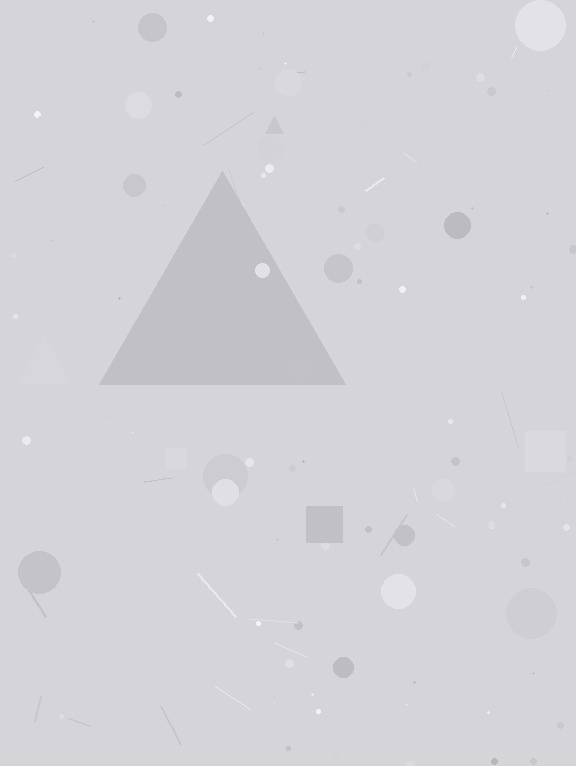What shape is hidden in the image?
A triangle is hidden in the image.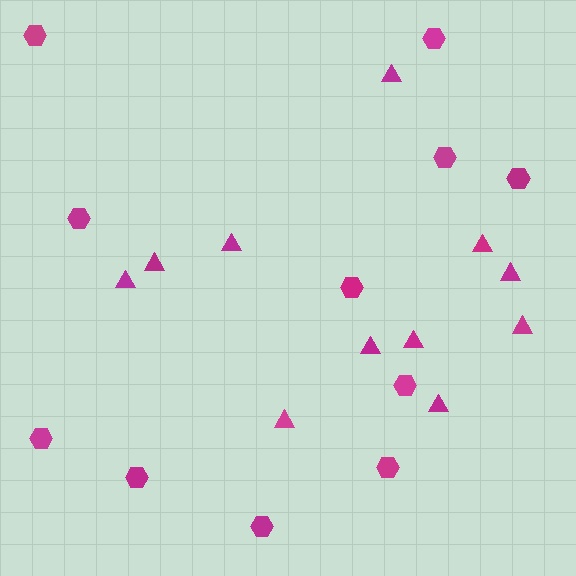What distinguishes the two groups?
There are 2 groups: one group of triangles (11) and one group of hexagons (11).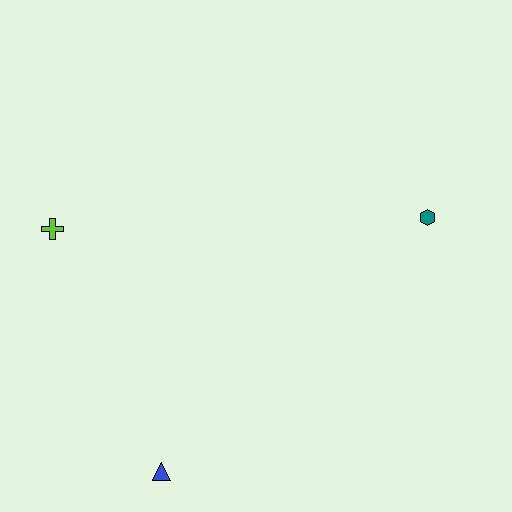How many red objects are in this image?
There are no red objects.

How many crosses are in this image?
There is 1 cross.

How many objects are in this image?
There are 3 objects.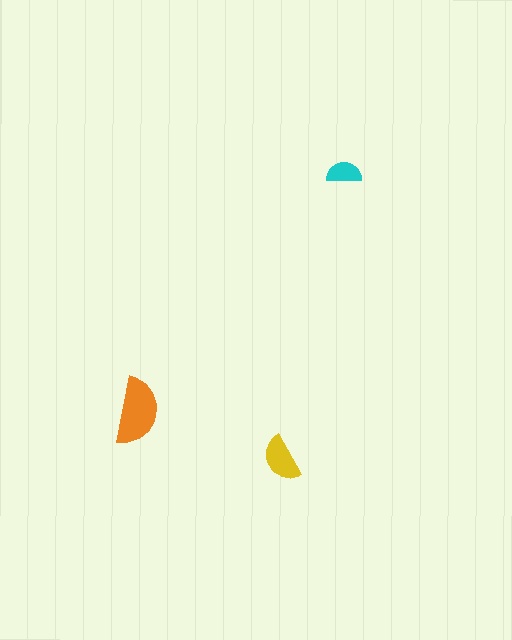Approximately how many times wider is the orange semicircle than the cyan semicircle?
About 2 times wider.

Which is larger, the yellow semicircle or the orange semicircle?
The orange one.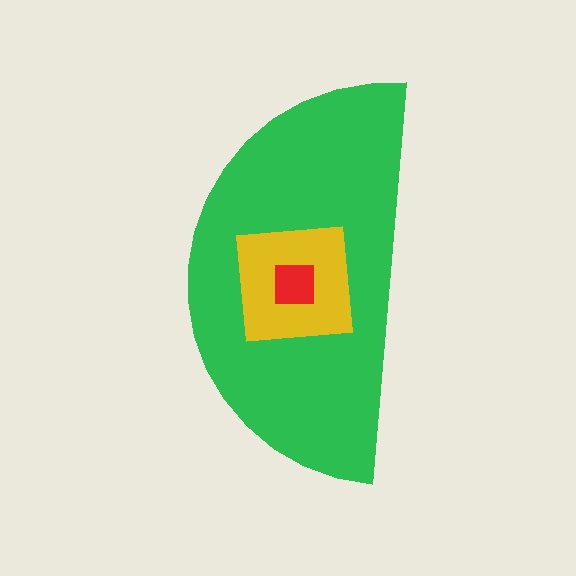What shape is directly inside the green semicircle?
The yellow square.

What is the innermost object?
The red square.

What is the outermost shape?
The green semicircle.